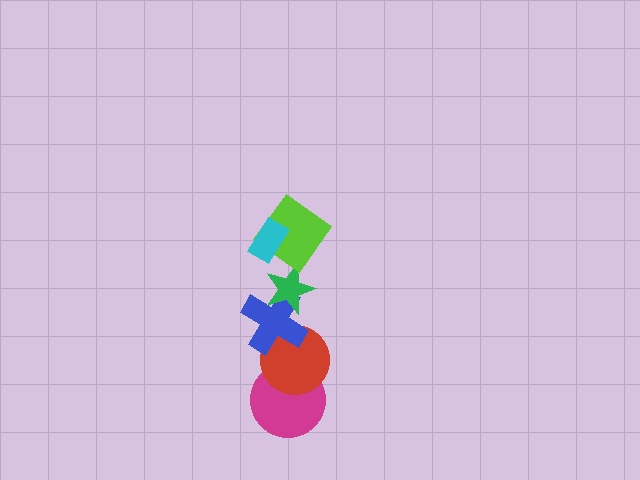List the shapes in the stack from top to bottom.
From top to bottom: the cyan rectangle, the lime diamond, the green star, the blue cross, the red circle, the magenta circle.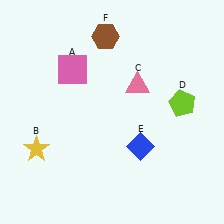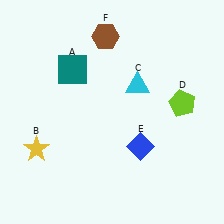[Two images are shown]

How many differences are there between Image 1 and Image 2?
There are 2 differences between the two images.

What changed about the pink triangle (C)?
In Image 1, C is pink. In Image 2, it changed to cyan.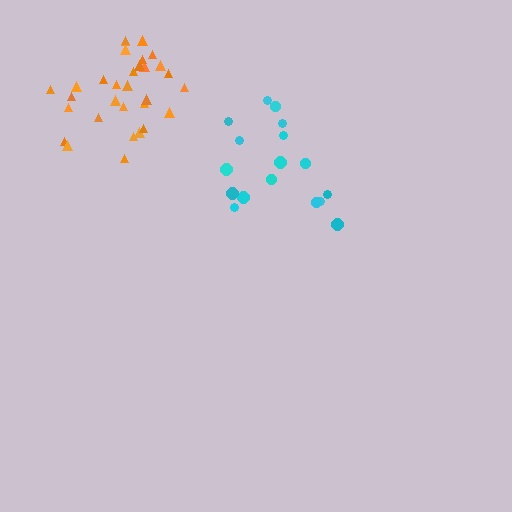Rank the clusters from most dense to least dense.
orange, cyan.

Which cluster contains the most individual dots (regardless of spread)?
Orange (31).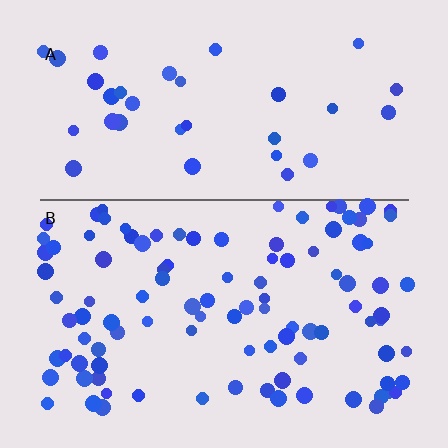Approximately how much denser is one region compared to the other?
Approximately 2.9× — region B over region A.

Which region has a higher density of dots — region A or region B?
B (the bottom).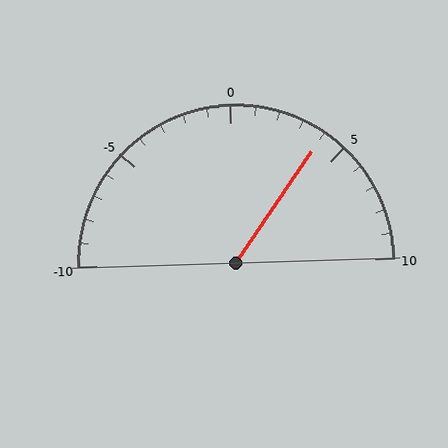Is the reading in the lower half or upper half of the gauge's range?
The reading is in the upper half of the range (-10 to 10).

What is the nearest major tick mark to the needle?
The nearest major tick mark is 5.